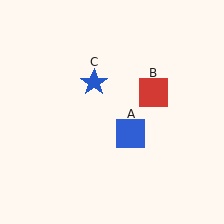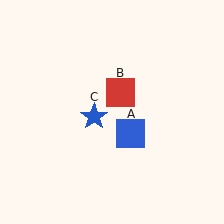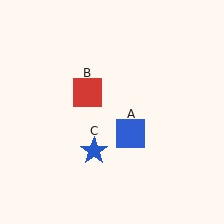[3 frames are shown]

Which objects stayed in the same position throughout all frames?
Blue square (object A) remained stationary.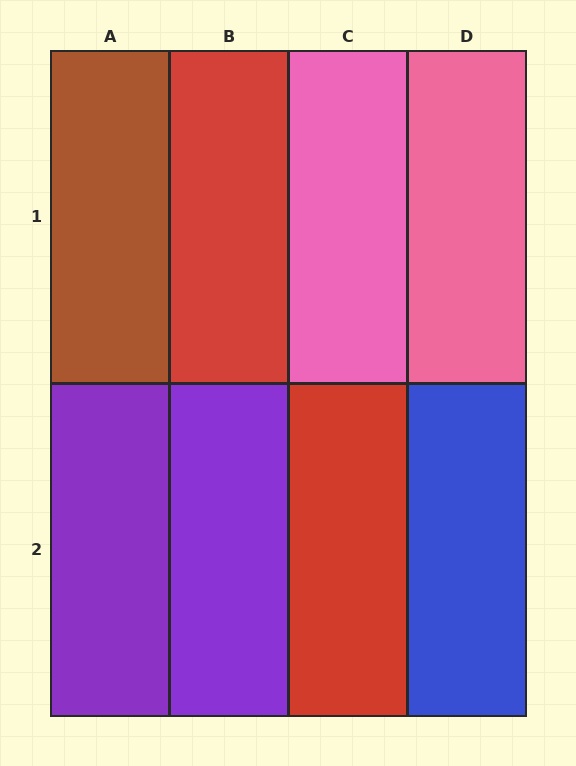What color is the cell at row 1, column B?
Red.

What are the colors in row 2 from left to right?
Purple, purple, red, blue.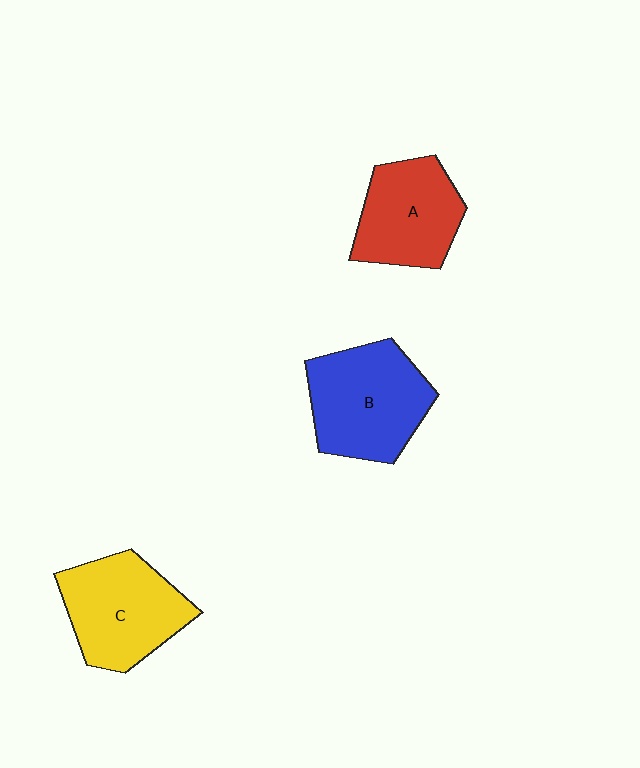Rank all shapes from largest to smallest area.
From largest to smallest: B (blue), C (yellow), A (red).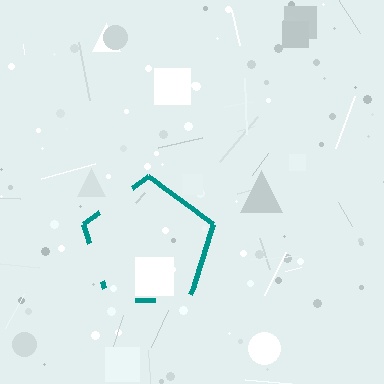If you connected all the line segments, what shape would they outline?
They would outline a pentagon.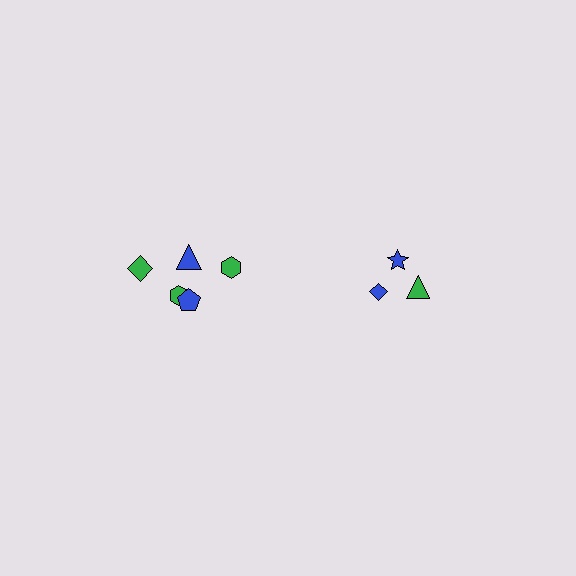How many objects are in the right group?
There are 3 objects.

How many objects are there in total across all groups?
There are 8 objects.